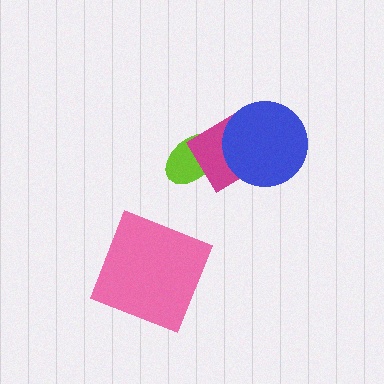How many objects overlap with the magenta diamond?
2 objects overlap with the magenta diamond.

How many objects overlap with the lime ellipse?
1 object overlaps with the lime ellipse.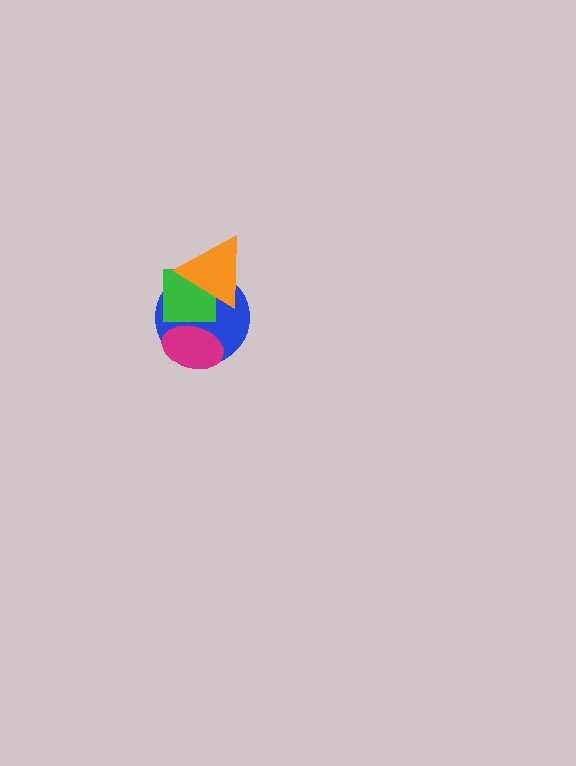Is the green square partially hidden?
Yes, it is partially covered by another shape.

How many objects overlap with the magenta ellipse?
1 object overlaps with the magenta ellipse.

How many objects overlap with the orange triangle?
2 objects overlap with the orange triangle.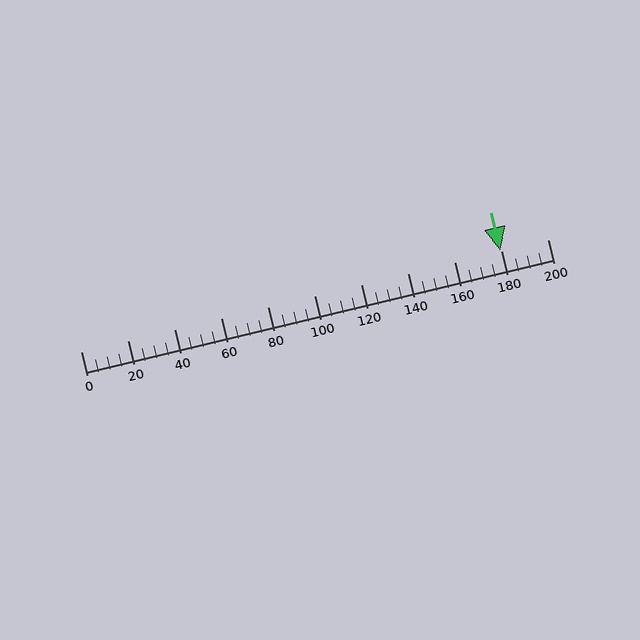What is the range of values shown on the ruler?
The ruler shows values from 0 to 200.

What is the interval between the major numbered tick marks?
The major tick marks are spaced 20 units apart.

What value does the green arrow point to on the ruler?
The green arrow points to approximately 180.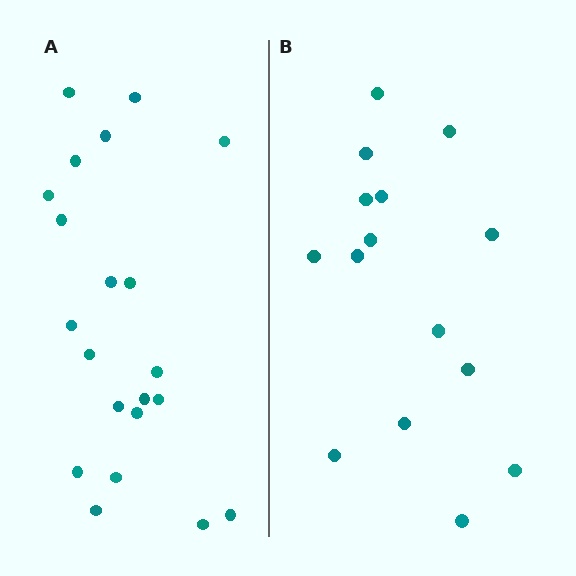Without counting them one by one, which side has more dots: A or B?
Region A (the left region) has more dots.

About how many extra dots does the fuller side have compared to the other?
Region A has about 6 more dots than region B.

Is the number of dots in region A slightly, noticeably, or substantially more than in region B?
Region A has noticeably more, but not dramatically so. The ratio is roughly 1.4 to 1.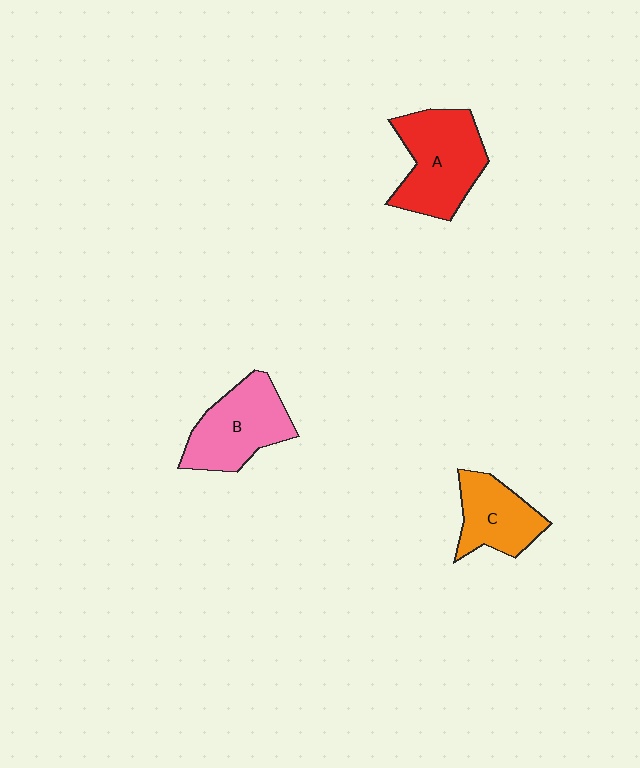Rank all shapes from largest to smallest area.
From largest to smallest: A (red), B (pink), C (orange).